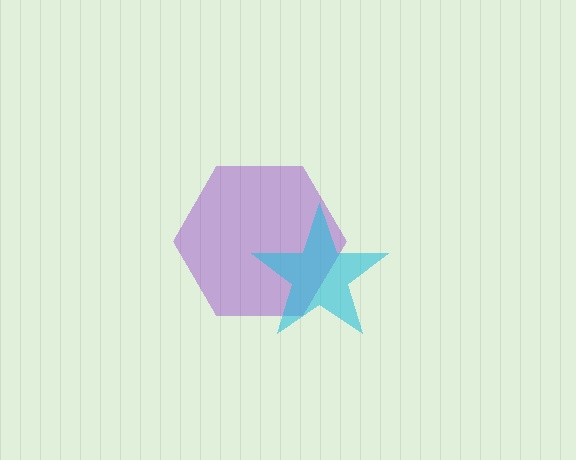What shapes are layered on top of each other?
The layered shapes are: a purple hexagon, a cyan star.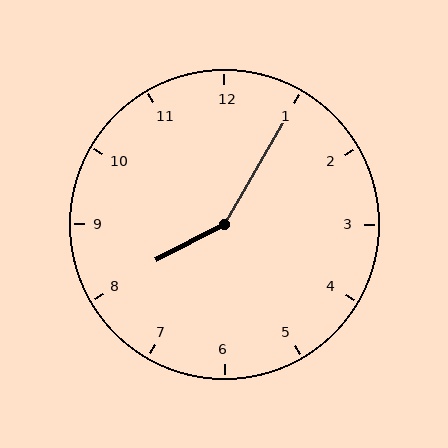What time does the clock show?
8:05.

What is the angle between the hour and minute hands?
Approximately 148 degrees.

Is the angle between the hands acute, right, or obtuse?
It is obtuse.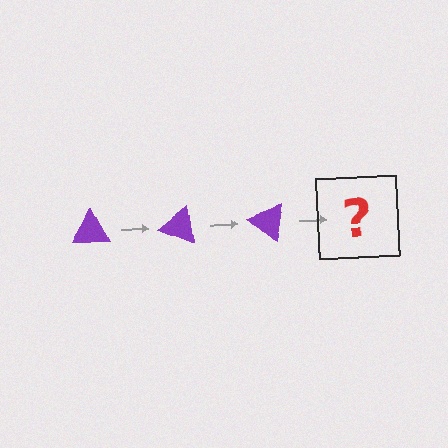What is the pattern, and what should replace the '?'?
The pattern is that the triangle rotates 20 degrees each step. The '?' should be a purple triangle rotated 60 degrees.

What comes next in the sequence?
The next element should be a purple triangle rotated 60 degrees.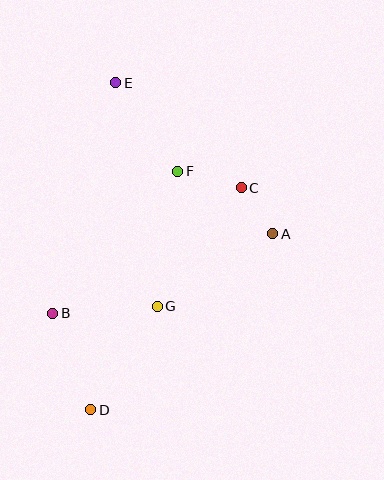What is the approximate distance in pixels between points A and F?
The distance between A and F is approximately 114 pixels.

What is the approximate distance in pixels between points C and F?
The distance between C and F is approximately 65 pixels.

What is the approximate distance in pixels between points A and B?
The distance between A and B is approximately 234 pixels.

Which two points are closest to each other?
Points A and C are closest to each other.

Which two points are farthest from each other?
Points D and E are farthest from each other.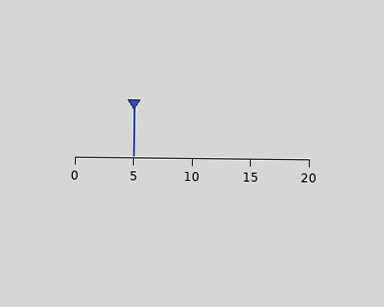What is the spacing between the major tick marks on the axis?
The major ticks are spaced 5 apart.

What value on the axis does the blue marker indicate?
The marker indicates approximately 5.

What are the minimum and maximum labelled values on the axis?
The axis runs from 0 to 20.